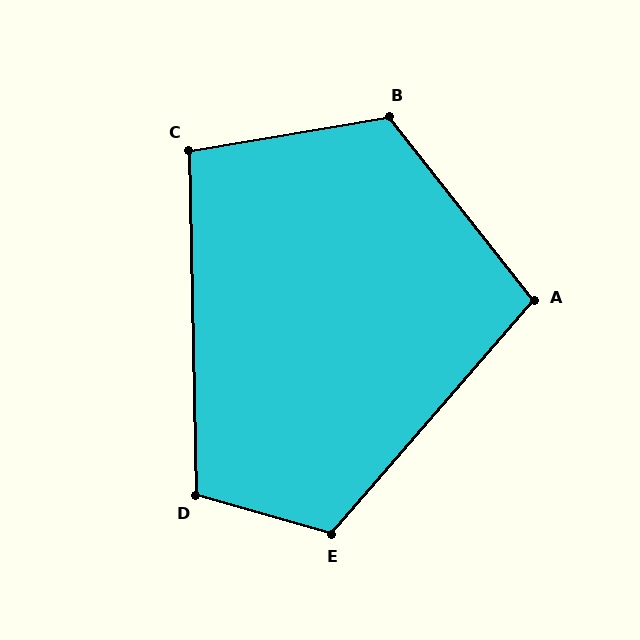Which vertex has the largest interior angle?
B, at approximately 119 degrees.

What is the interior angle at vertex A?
Approximately 101 degrees (obtuse).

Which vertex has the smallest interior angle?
C, at approximately 98 degrees.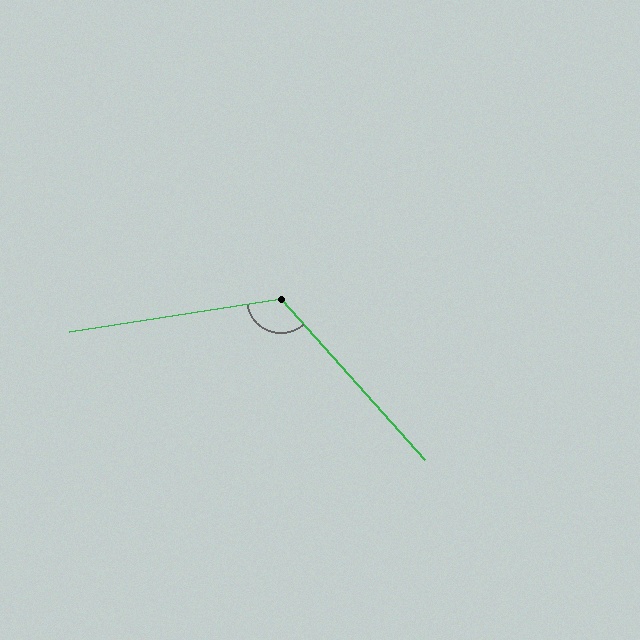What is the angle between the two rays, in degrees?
Approximately 123 degrees.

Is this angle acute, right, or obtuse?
It is obtuse.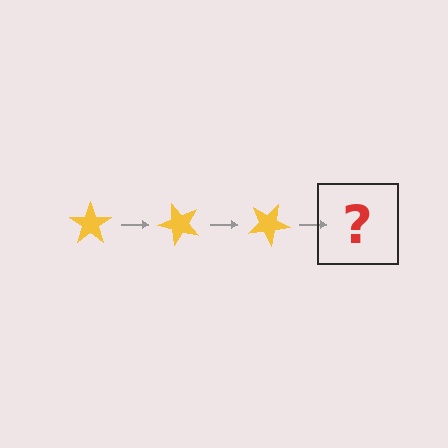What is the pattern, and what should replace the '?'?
The pattern is that the star rotates 50 degrees each step. The '?' should be a yellow star rotated 150 degrees.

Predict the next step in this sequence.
The next step is a yellow star rotated 150 degrees.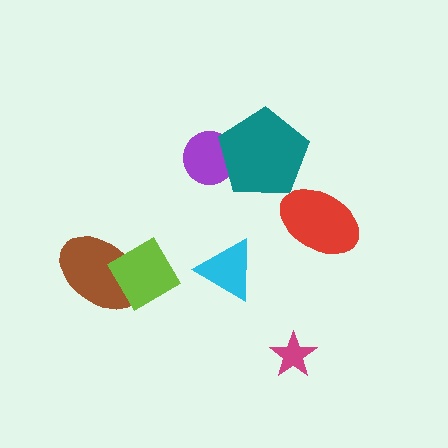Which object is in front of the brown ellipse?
The lime diamond is in front of the brown ellipse.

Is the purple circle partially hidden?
Yes, it is partially covered by another shape.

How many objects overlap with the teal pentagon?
1 object overlaps with the teal pentagon.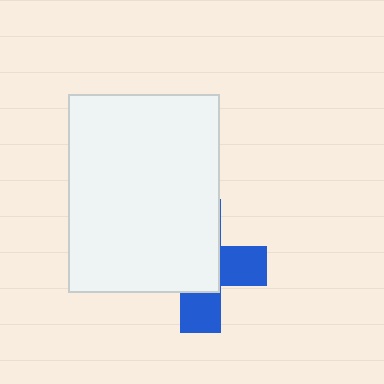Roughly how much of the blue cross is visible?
A small part of it is visible (roughly 40%).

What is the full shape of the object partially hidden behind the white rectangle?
The partially hidden object is a blue cross.